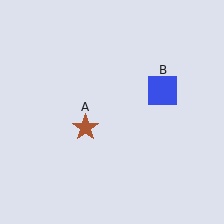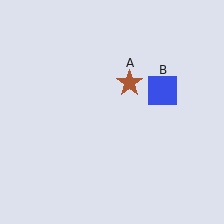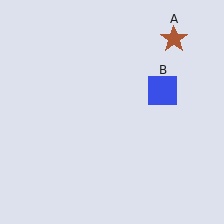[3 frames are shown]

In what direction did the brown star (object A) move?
The brown star (object A) moved up and to the right.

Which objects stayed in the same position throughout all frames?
Blue square (object B) remained stationary.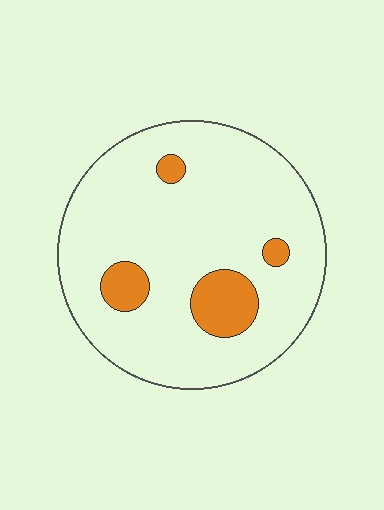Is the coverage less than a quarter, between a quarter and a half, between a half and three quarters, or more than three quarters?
Less than a quarter.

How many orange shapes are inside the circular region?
4.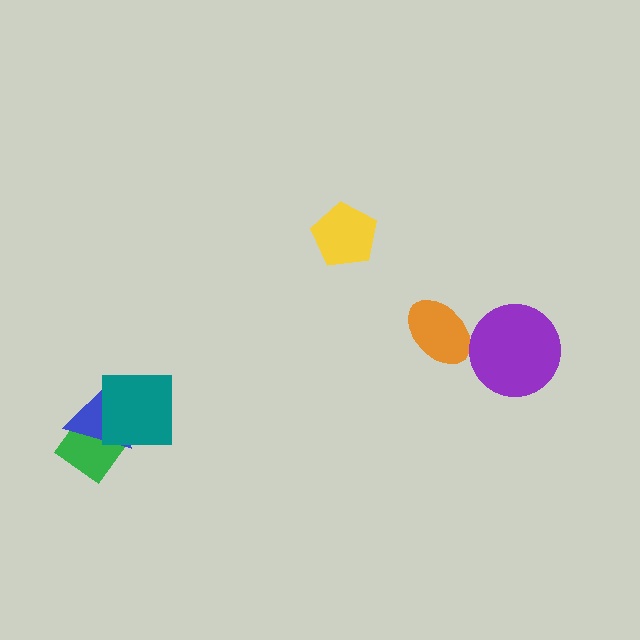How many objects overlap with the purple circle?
0 objects overlap with the purple circle.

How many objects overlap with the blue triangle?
2 objects overlap with the blue triangle.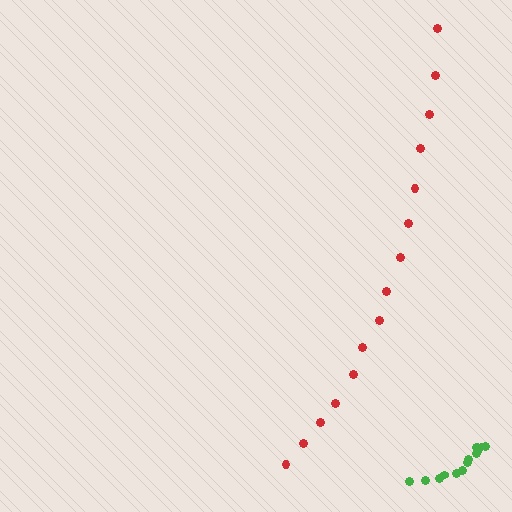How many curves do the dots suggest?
There are 2 distinct paths.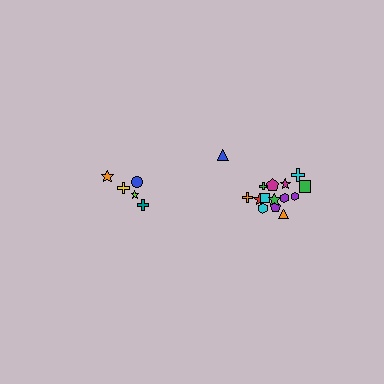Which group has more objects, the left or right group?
The right group.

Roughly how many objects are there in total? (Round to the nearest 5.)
Roughly 20 objects in total.